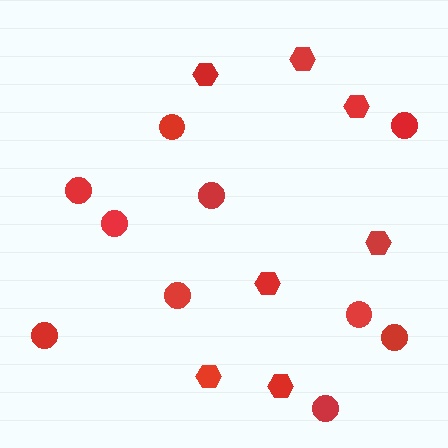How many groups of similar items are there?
There are 2 groups: one group of hexagons (7) and one group of circles (10).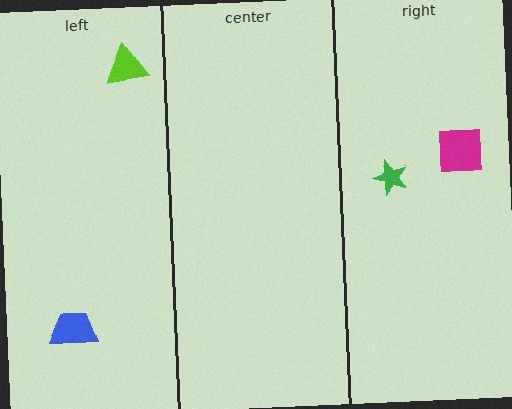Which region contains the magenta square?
The right region.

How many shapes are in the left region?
2.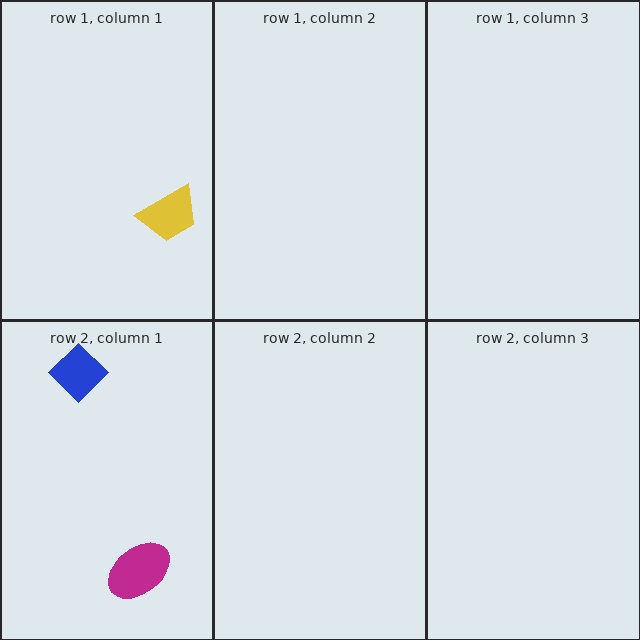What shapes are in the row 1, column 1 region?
The yellow trapezoid.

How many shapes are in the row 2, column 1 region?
2.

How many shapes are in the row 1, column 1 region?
1.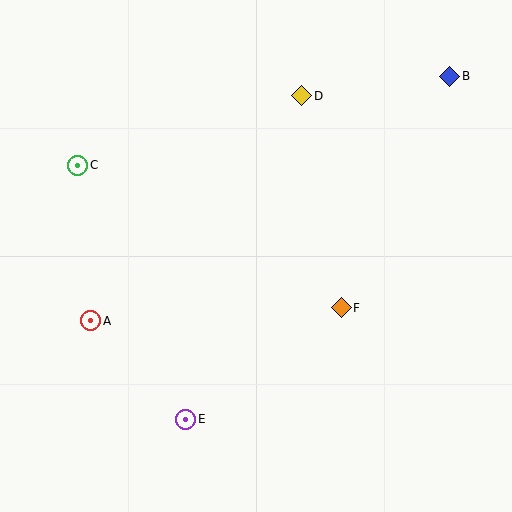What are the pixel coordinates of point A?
Point A is at (91, 321).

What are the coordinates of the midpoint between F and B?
The midpoint between F and B is at (395, 192).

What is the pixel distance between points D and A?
The distance between D and A is 309 pixels.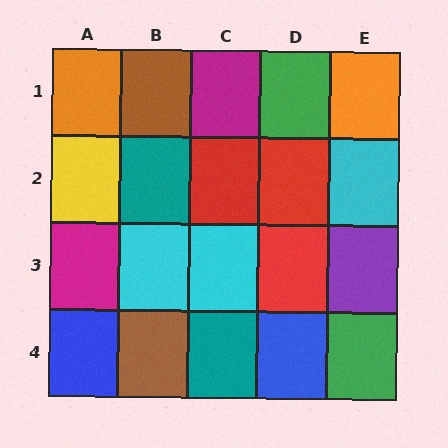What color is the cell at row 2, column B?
Teal.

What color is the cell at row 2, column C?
Red.